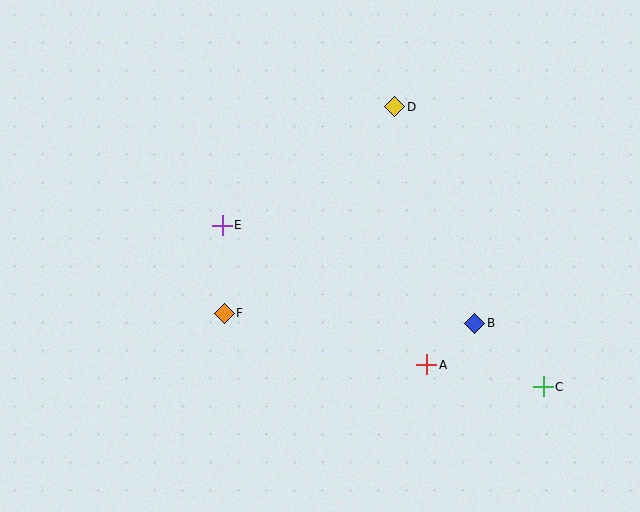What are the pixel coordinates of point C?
Point C is at (543, 387).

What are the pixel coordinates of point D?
Point D is at (395, 107).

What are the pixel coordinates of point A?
Point A is at (427, 365).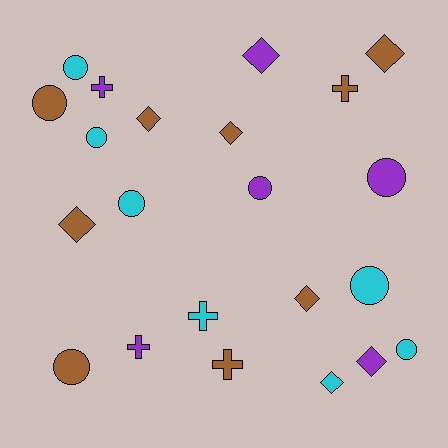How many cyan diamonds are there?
There is 1 cyan diamond.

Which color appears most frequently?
Brown, with 9 objects.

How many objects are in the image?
There are 22 objects.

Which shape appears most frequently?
Circle, with 9 objects.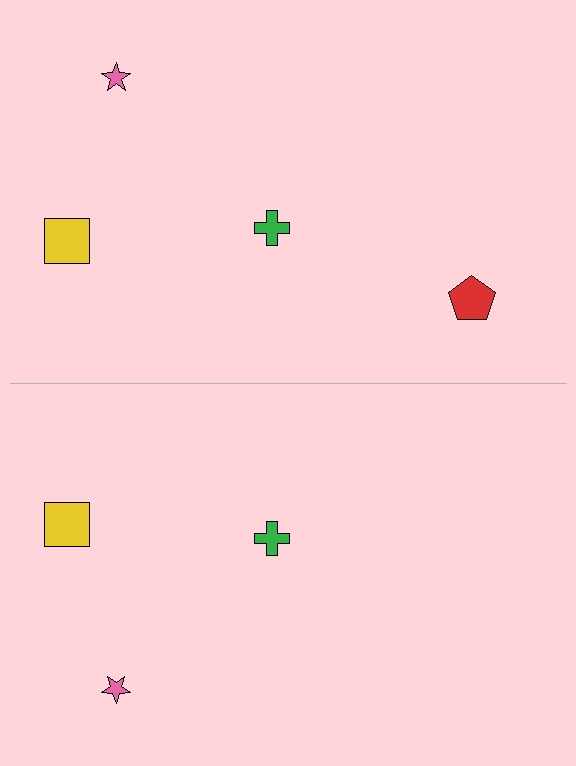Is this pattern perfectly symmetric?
No, the pattern is not perfectly symmetric. A red pentagon is missing from the bottom side.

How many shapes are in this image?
There are 7 shapes in this image.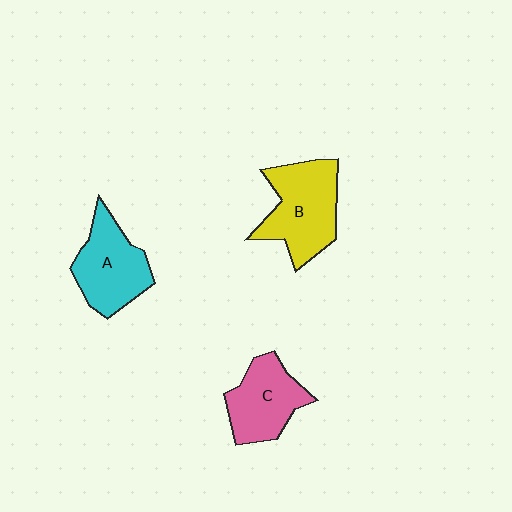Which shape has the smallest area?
Shape C (pink).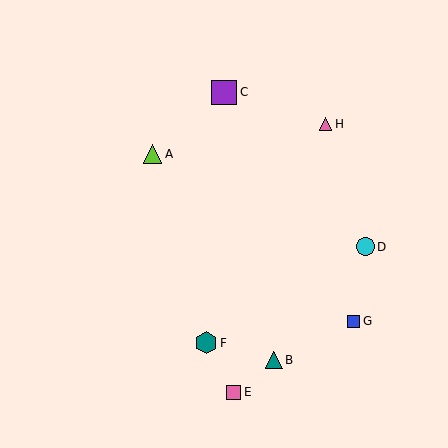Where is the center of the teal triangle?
The center of the teal triangle is at (274, 360).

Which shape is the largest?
The purple square (labeled C) is the largest.